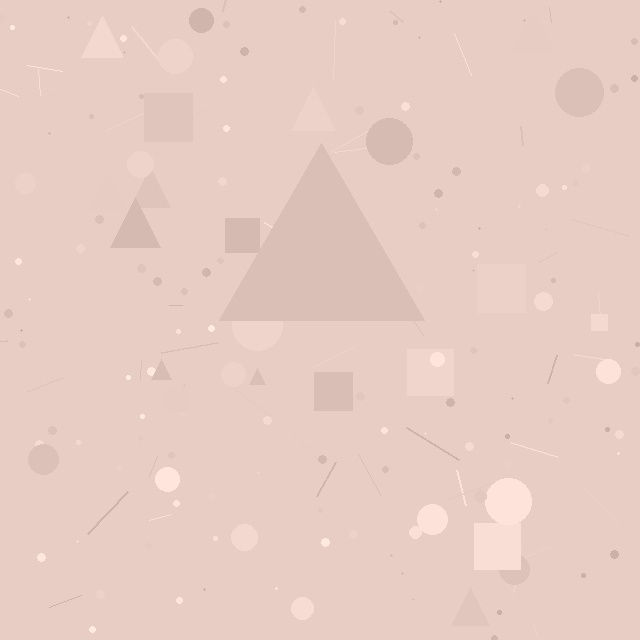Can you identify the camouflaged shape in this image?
The camouflaged shape is a triangle.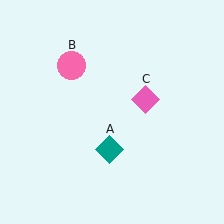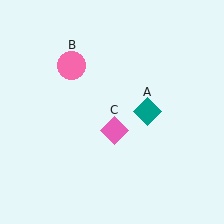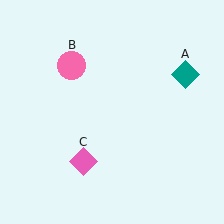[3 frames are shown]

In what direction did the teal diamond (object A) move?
The teal diamond (object A) moved up and to the right.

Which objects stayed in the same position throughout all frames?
Pink circle (object B) remained stationary.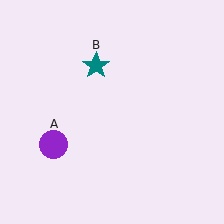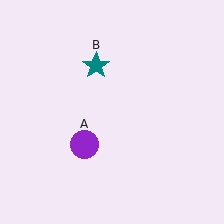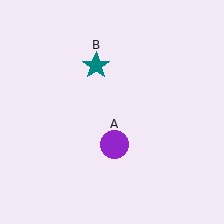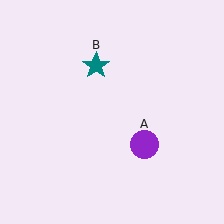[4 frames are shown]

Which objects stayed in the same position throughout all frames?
Teal star (object B) remained stationary.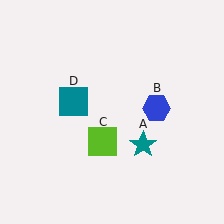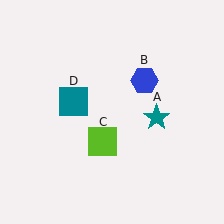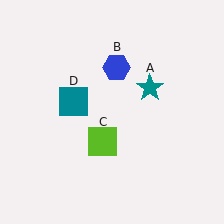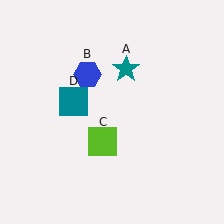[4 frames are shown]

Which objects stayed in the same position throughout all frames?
Lime square (object C) and teal square (object D) remained stationary.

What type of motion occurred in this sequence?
The teal star (object A), blue hexagon (object B) rotated counterclockwise around the center of the scene.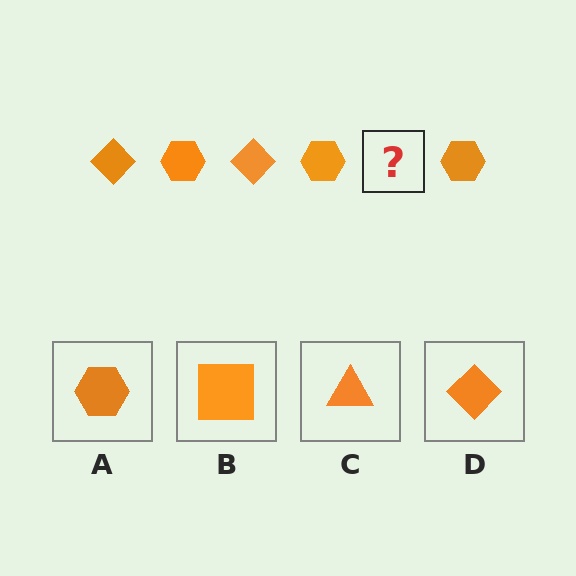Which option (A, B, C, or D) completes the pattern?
D.